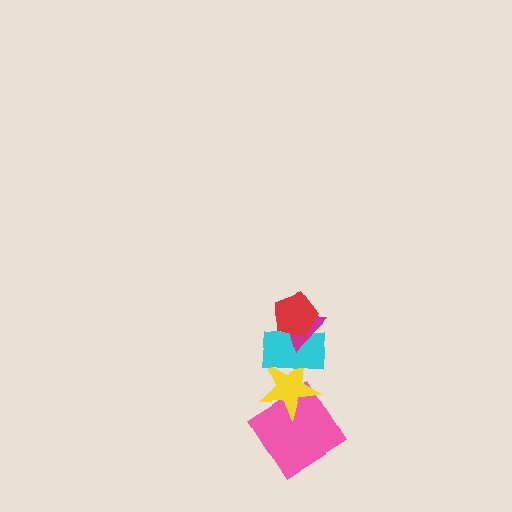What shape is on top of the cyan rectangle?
The magenta triangle is on top of the cyan rectangle.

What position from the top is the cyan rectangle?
The cyan rectangle is 3rd from the top.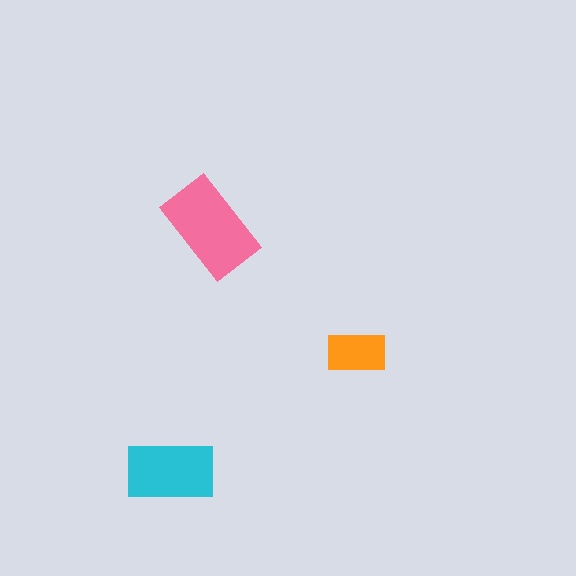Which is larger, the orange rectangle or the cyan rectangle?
The cyan one.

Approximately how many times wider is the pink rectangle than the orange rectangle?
About 1.5 times wider.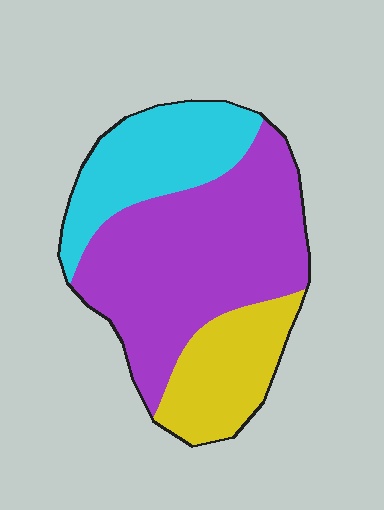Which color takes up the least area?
Yellow, at roughly 20%.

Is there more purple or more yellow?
Purple.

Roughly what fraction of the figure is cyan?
Cyan covers about 25% of the figure.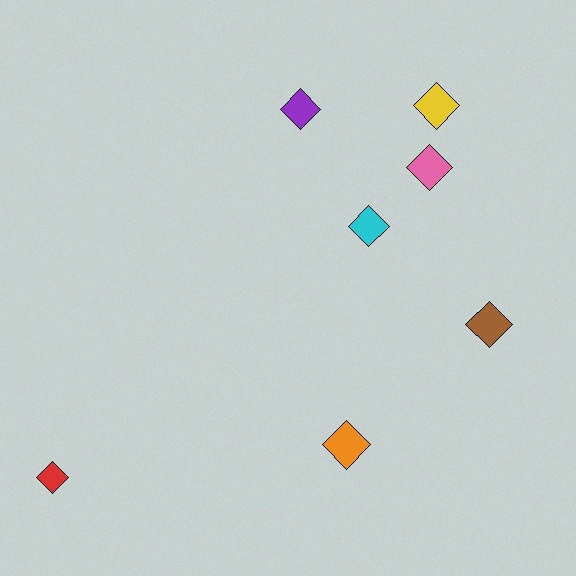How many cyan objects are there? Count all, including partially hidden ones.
There is 1 cyan object.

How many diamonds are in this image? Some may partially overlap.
There are 7 diamonds.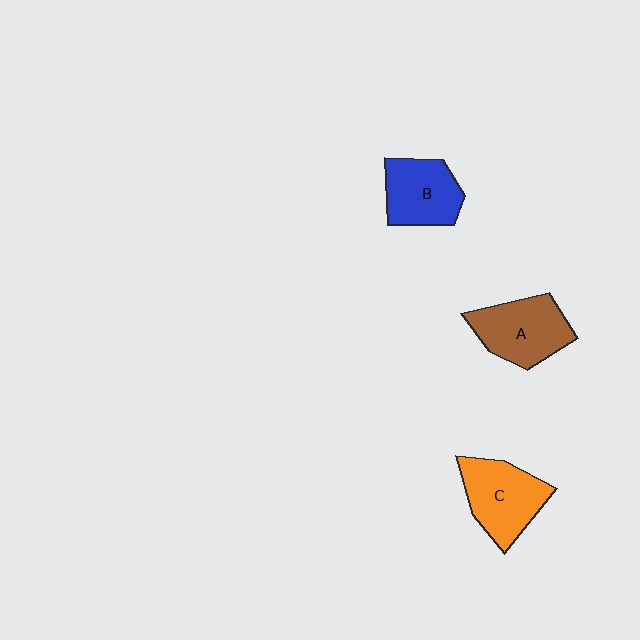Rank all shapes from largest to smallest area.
From largest to smallest: C (orange), A (brown), B (blue).